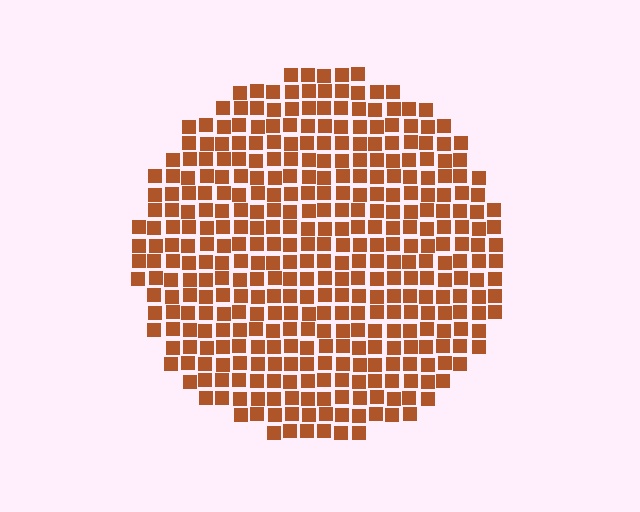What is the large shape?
The large shape is a circle.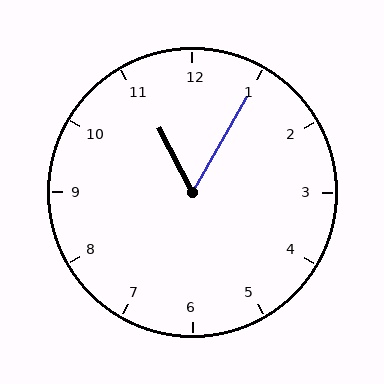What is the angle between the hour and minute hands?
Approximately 58 degrees.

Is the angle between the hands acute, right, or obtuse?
It is acute.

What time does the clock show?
11:05.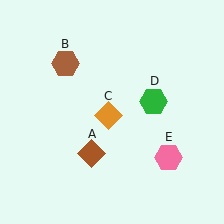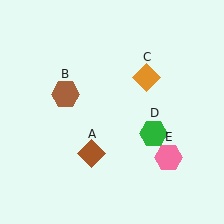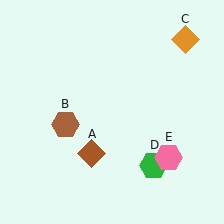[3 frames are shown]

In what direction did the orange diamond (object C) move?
The orange diamond (object C) moved up and to the right.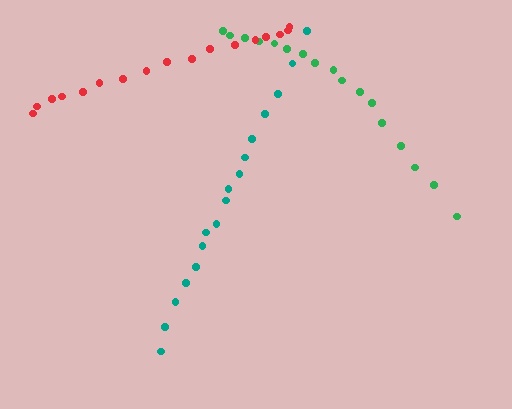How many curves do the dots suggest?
There are 3 distinct paths.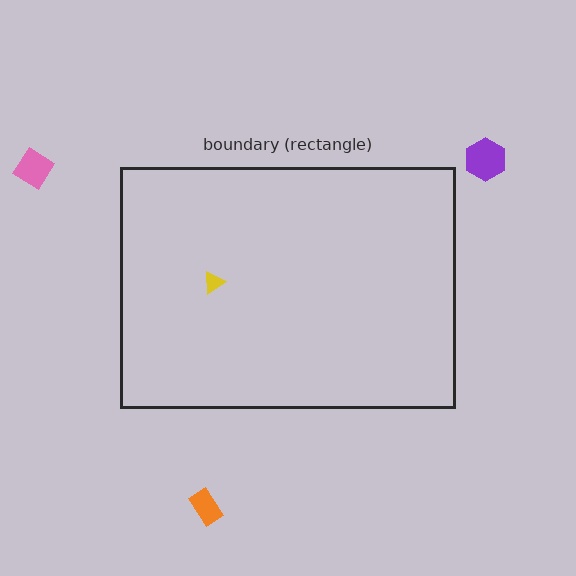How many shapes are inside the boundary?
1 inside, 3 outside.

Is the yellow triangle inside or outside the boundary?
Inside.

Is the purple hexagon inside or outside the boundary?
Outside.